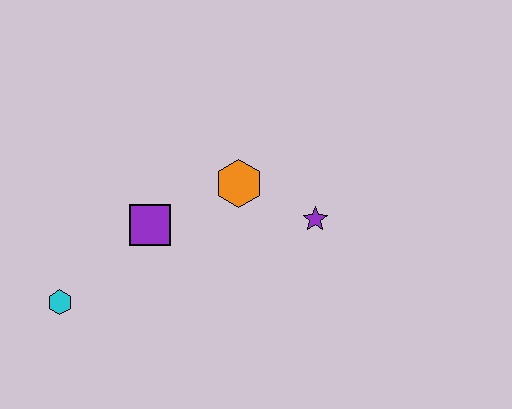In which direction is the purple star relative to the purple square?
The purple star is to the right of the purple square.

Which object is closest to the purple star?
The orange hexagon is closest to the purple star.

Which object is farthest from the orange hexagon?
The cyan hexagon is farthest from the orange hexagon.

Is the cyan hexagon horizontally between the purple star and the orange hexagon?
No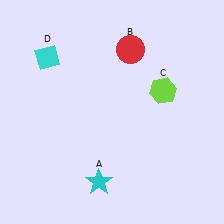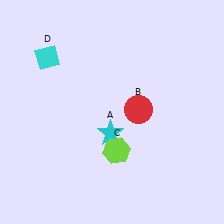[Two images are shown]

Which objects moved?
The objects that moved are: the cyan star (A), the red circle (B), the lime hexagon (C).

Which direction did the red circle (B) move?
The red circle (B) moved down.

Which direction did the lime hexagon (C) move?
The lime hexagon (C) moved down.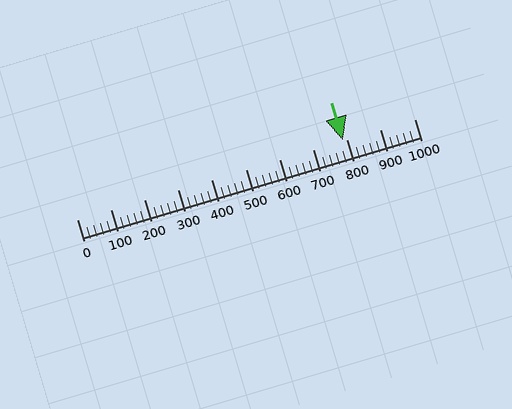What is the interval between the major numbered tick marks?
The major tick marks are spaced 100 units apart.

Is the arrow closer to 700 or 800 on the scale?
The arrow is closer to 800.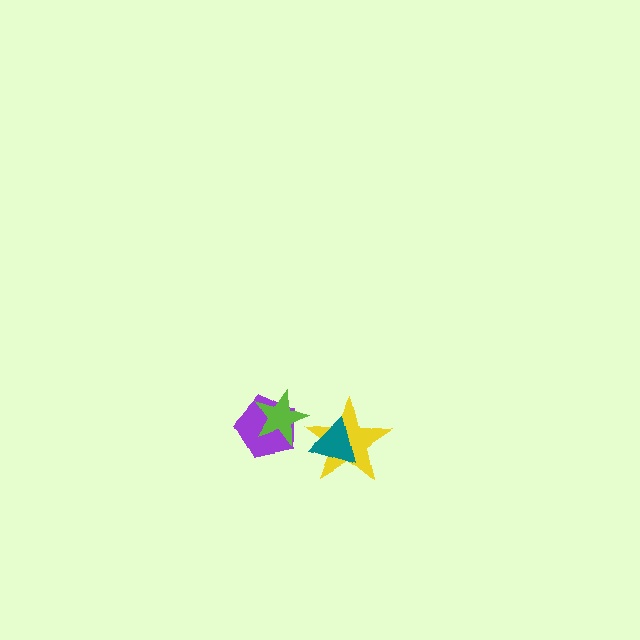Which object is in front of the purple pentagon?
The lime star is in front of the purple pentagon.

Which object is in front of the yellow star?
The teal triangle is in front of the yellow star.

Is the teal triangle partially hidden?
No, no other shape covers it.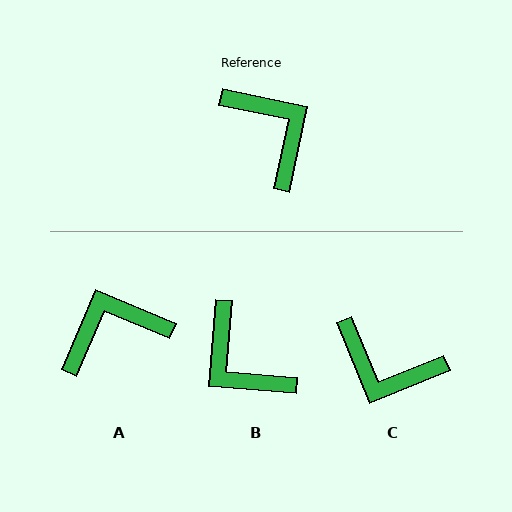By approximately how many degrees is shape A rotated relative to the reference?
Approximately 79 degrees counter-clockwise.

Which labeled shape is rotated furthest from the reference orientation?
B, about 173 degrees away.